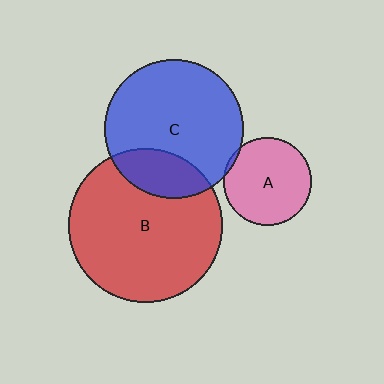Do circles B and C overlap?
Yes.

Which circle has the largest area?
Circle B (red).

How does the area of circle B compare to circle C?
Approximately 1.2 times.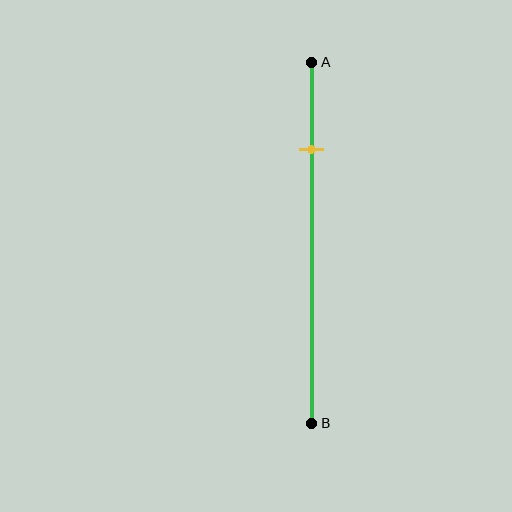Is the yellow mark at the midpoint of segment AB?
No, the mark is at about 25% from A, not at the 50% midpoint.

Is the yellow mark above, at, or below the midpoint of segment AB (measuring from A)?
The yellow mark is above the midpoint of segment AB.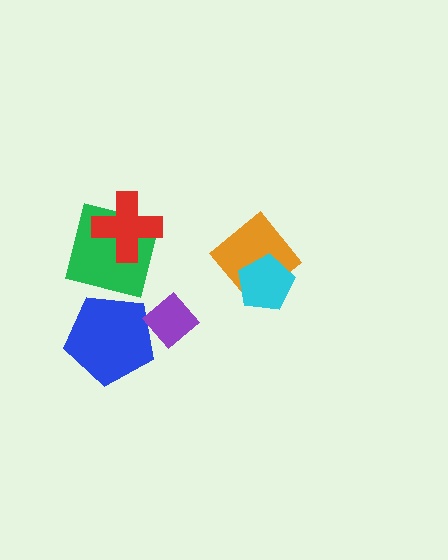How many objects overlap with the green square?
1 object overlaps with the green square.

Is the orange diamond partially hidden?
Yes, it is partially covered by another shape.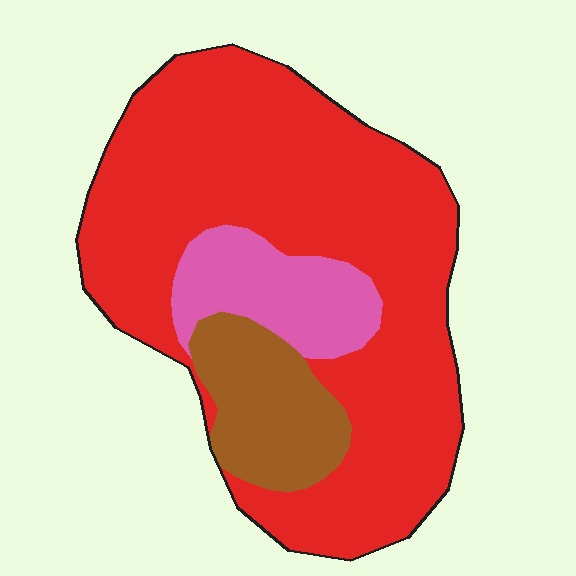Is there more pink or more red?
Red.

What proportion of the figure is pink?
Pink takes up about one eighth (1/8) of the figure.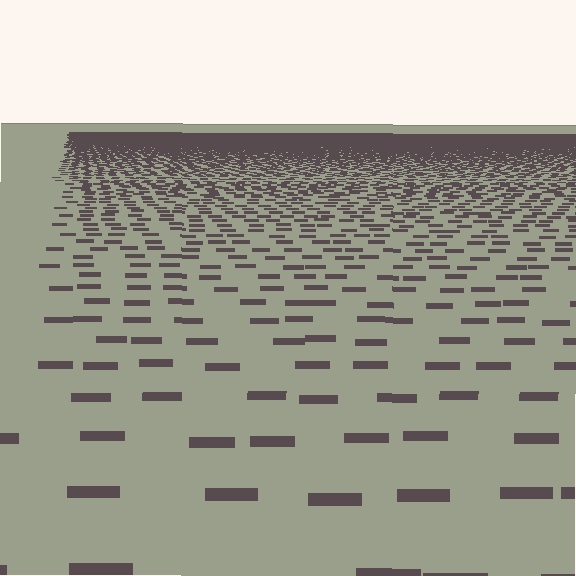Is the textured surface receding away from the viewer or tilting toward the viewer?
The surface is receding away from the viewer. Texture elements get smaller and denser toward the top.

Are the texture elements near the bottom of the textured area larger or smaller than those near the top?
Larger. Near the bottom, elements are closer to the viewer and appear at a bigger on-screen size.